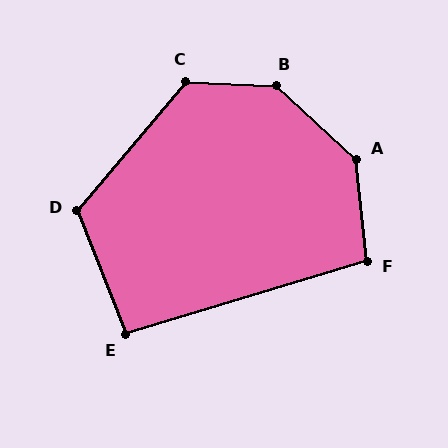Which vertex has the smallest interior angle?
E, at approximately 95 degrees.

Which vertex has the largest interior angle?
B, at approximately 140 degrees.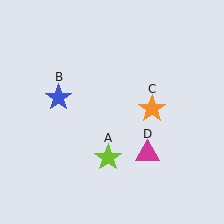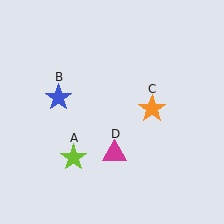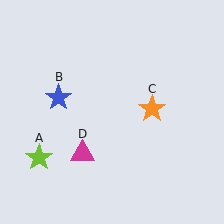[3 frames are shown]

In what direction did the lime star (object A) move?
The lime star (object A) moved left.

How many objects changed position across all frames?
2 objects changed position: lime star (object A), magenta triangle (object D).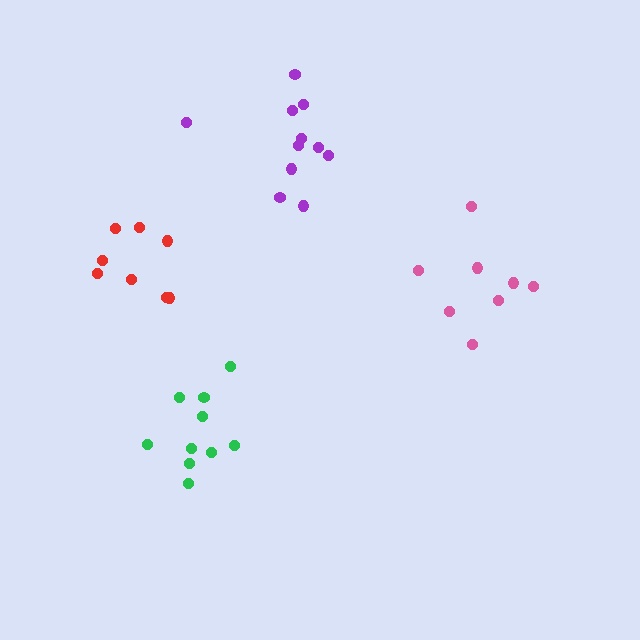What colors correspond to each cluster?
The clusters are colored: red, green, pink, purple.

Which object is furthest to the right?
The pink cluster is rightmost.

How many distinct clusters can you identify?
There are 4 distinct clusters.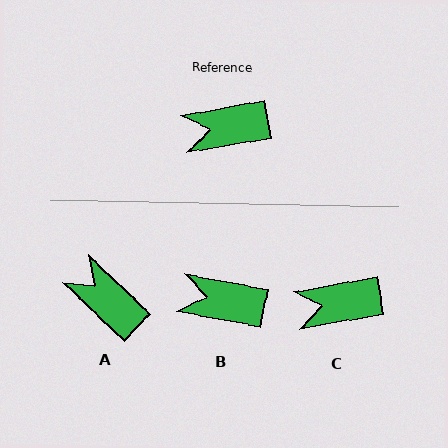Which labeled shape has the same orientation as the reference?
C.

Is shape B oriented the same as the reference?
No, it is off by about 21 degrees.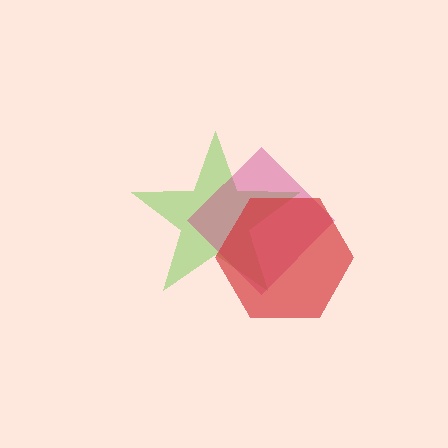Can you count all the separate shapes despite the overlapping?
Yes, there are 3 separate shapes.